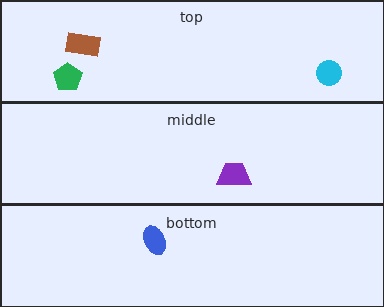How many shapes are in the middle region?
1.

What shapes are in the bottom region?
The blue ellipse.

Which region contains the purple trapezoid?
The middle region.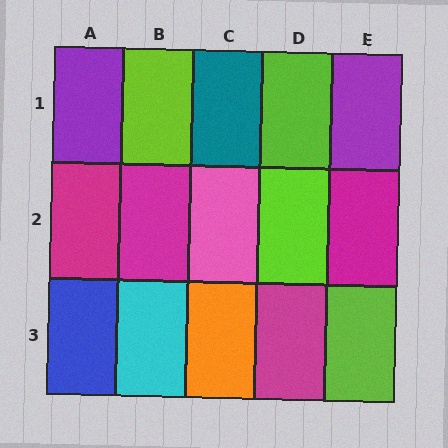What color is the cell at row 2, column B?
Magenta.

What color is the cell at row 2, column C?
Pink.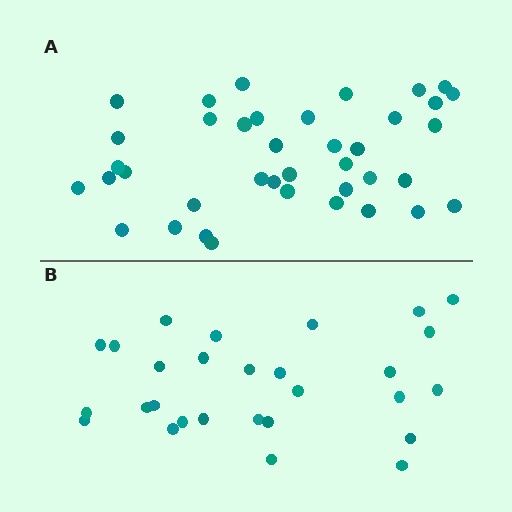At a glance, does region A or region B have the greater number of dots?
Region A (the top region) has more dots.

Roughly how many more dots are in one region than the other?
Region A has roughly 12 or so more dots than region B.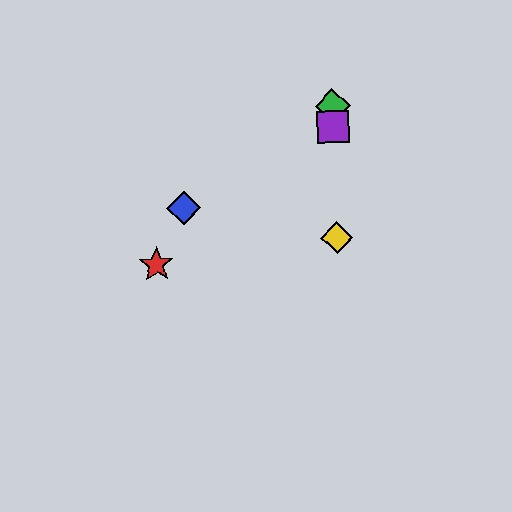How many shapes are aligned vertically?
3 shapes (the green diamond, the yellow diamond, the purple square) are aligned vertically.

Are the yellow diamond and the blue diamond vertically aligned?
No, the yellow diamond is at x≈337 and the blue diamond is at x≈184.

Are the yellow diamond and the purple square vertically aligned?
Yes, both are at x≈337.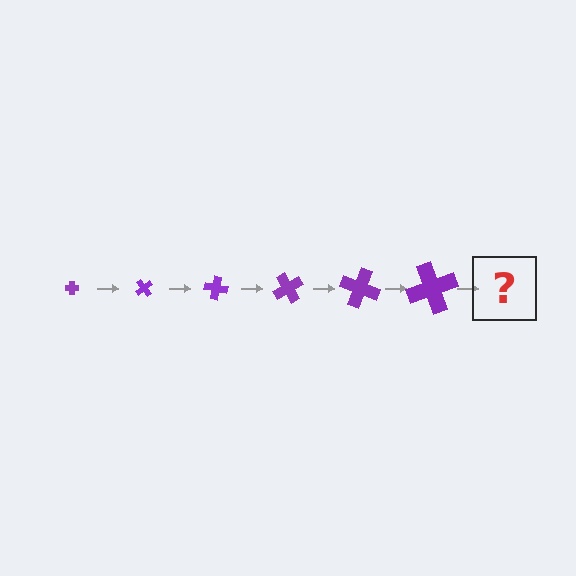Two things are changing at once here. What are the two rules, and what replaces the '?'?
The two rules are that the cross grows larger each step and it rotates 50 degrees each step. The '?' should be a cross, larger than the previous one and rotated 300 degrees from the start.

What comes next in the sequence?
The next element should be a cross, larger than the previous one and rotated 300 degrees from the start.